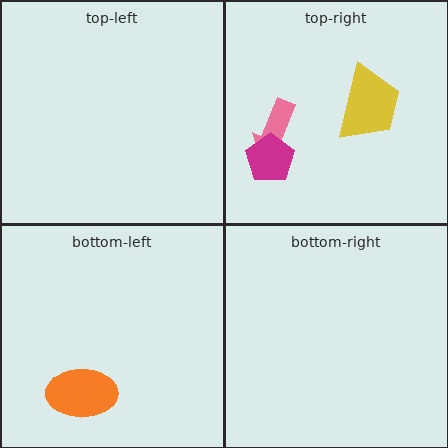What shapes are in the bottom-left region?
The orange ellipse.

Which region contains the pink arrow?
The top-right region.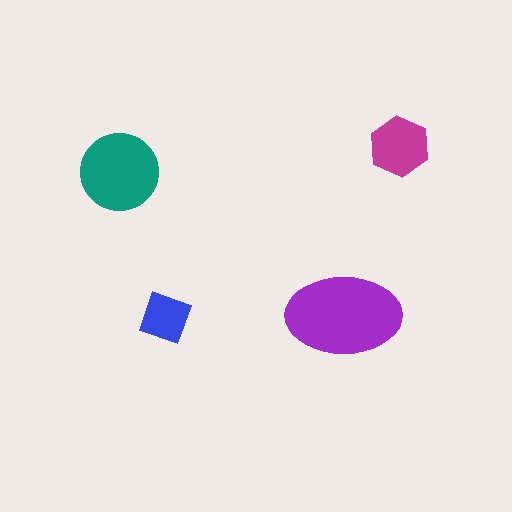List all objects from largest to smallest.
The purple ellipse, the teal circle, the magenta hexagon, the blue square.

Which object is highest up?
The magenta hexagon is topmost.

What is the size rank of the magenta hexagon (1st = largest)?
3rd.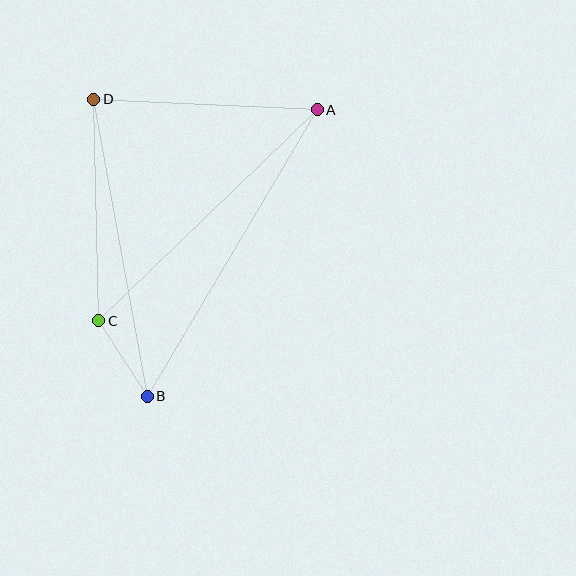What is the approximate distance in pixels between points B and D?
The distance between B and D is approximately 301 pixels.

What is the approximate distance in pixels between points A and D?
The distance between A and D is approximately 223 pixels.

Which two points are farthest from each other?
Points A and B are farthest from each other.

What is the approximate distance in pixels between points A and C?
The distance between A and C is approximately 303 pixels.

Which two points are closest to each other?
Points B and C are closest to each other.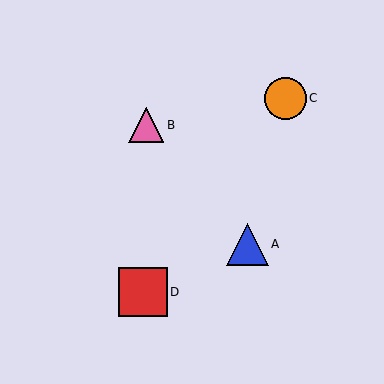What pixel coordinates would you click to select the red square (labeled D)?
Click at (143, 292) to select the red square D.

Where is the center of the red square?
The center of the red square is at (143, 292).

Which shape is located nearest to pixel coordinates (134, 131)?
The pink triangle (labeled B) at (146, 125) is nearest to that location.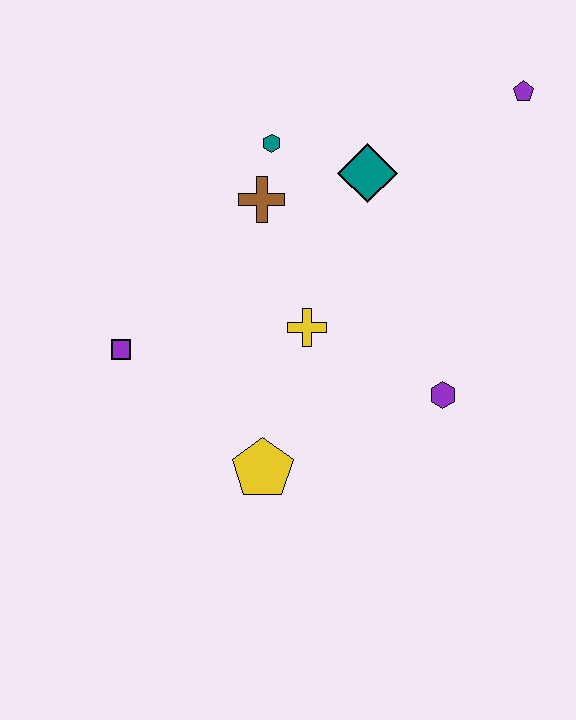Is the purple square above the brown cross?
No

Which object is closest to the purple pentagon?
The teal diamond is closest to the purple pentagon.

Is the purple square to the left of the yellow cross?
Yes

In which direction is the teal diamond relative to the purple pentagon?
The teal diamond is to the left of the purple pentagon.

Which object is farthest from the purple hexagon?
The purple square is farthest from the purple hexagon.